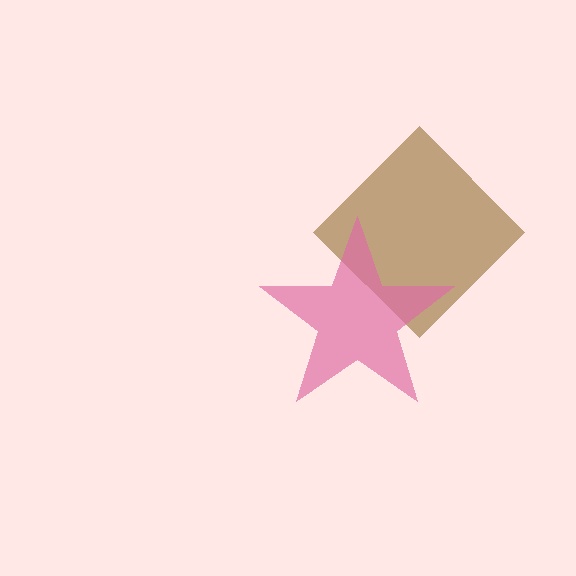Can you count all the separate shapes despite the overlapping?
Yes, there are 2 separate shapes.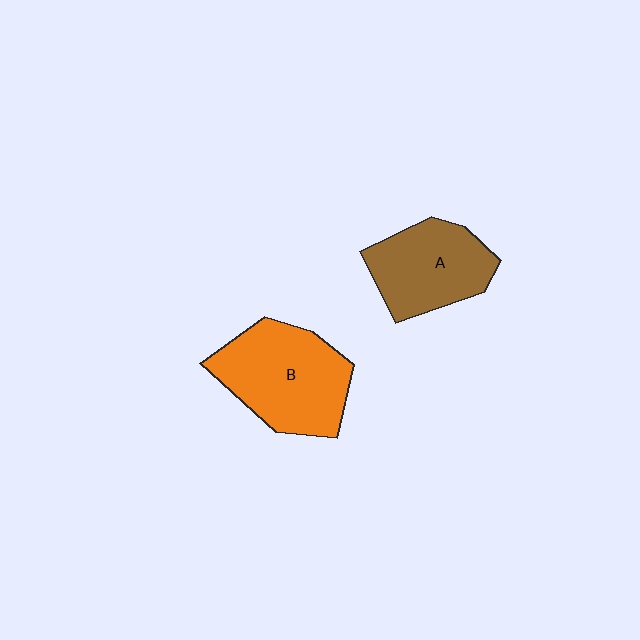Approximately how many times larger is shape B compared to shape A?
Approximately 1.3 times.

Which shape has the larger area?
Shape B (orange).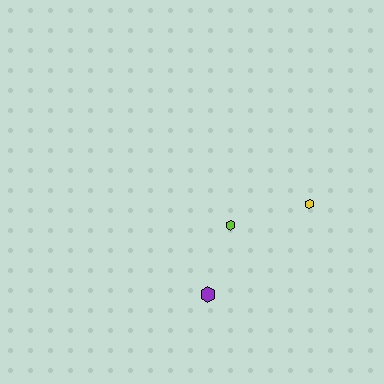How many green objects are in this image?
There are no green objects.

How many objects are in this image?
There are 3 objects.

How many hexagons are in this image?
There are 3 hexagons.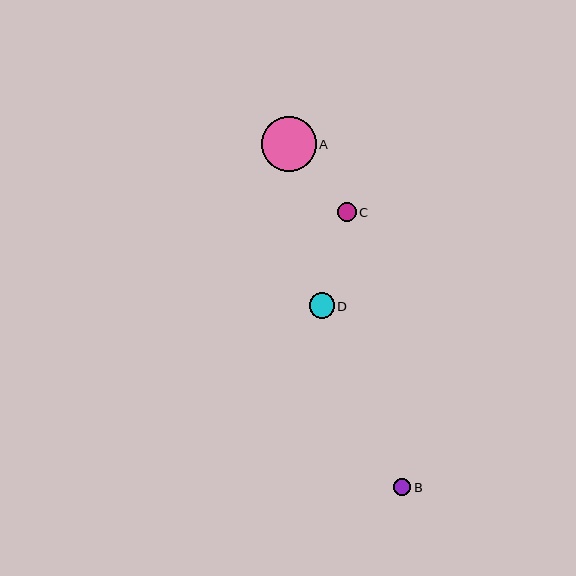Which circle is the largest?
Circle A is the largest with a size of approximately 55 pixels.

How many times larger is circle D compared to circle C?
Circle D is approximately 1.3 times the size of circle C.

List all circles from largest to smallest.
From largest to smallest: A, D, C, B.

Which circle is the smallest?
Circle B is the smallest with a size of approximately 17 pixels.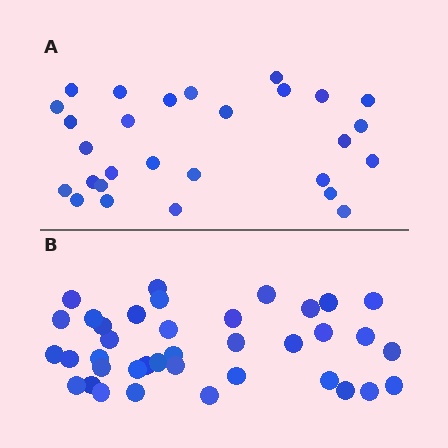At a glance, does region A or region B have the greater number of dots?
Region B (the bottom region) has more dots.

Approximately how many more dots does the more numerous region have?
Region B has roughly 10 or so more dots than region A.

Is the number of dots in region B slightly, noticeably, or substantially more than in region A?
Region B has noticeably more, but not dramatically so. The ratio is roughly 1.4 to 1.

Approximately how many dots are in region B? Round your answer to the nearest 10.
About 40 dots. (The exact count is 38, which rounds to 40.)